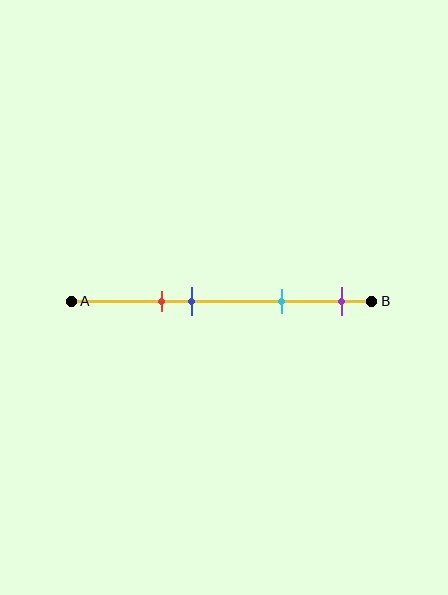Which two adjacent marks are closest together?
The red and blue marks are the closest adjacent pair.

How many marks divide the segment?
There are 4 marks dividing the segment.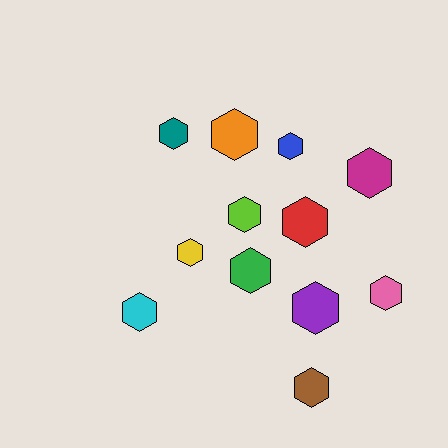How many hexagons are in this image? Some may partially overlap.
There are 12 hexagons.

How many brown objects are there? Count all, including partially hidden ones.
There is 1 brown object.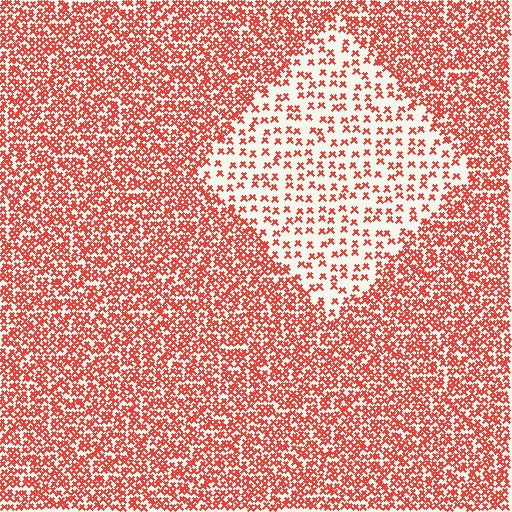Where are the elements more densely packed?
The elements are more densely packed outside the diamond boundary.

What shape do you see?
I see a diamond.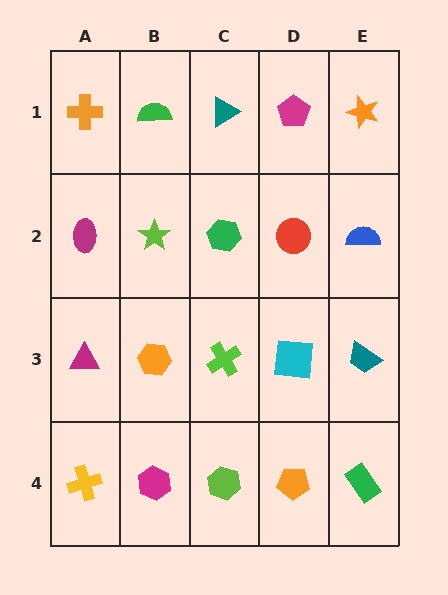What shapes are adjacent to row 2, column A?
An orange cross (row 1, column A), a magenta triangle (row 3, column A), a lime star (row 2, column B).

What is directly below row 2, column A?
A magenta triangle.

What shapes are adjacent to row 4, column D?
A cyan square (row 3, column D), a lime hexagon (row 4, column C), a green rectangle (row 4, column E).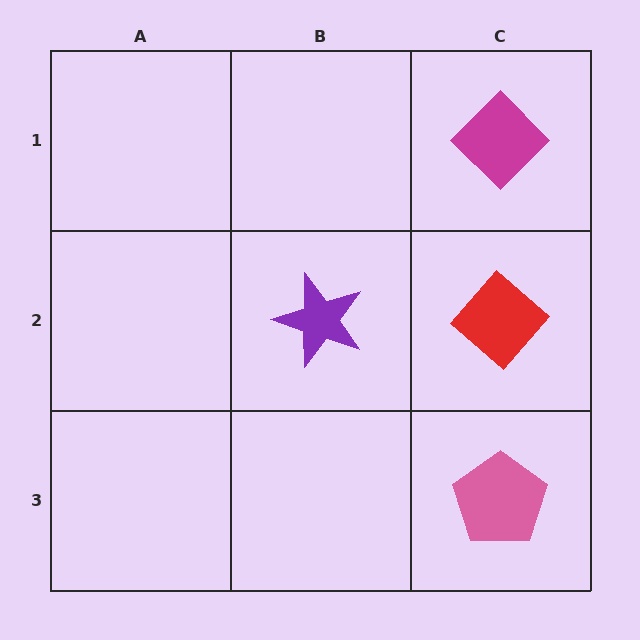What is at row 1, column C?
A magenta diamond.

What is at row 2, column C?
A red diamond.